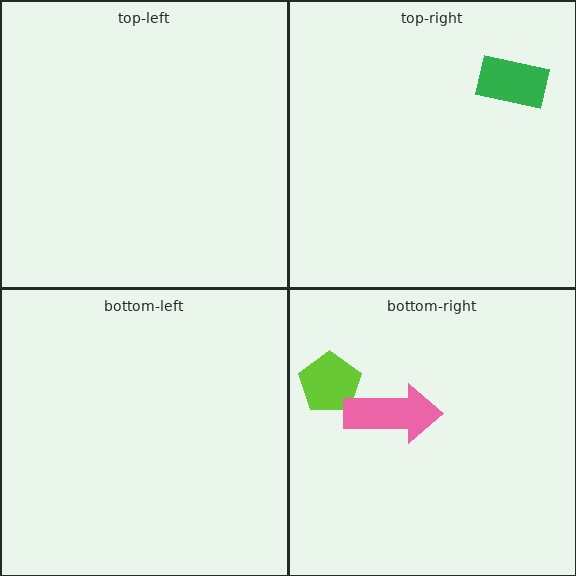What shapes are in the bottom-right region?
The lime pentagon, the pink arrow.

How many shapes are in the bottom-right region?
2.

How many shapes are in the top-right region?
1.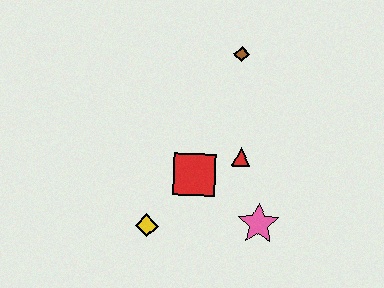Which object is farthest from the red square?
The brown diamond is farthest from the red square.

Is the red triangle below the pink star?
No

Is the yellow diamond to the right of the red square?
No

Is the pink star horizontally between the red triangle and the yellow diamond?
No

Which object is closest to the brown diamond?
The red triangle is closest to the brown diamond.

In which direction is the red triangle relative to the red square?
The red triangle is to the right of the red square.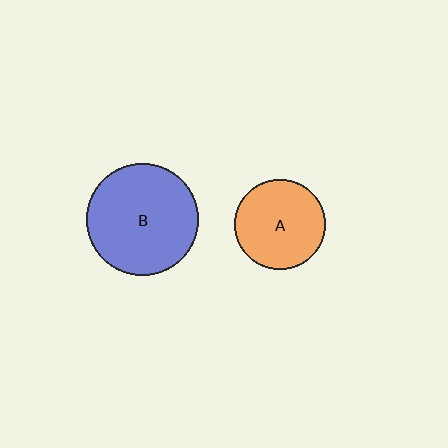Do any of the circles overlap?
No, none of the circles overlap.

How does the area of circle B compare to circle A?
Approximately 1.5 times.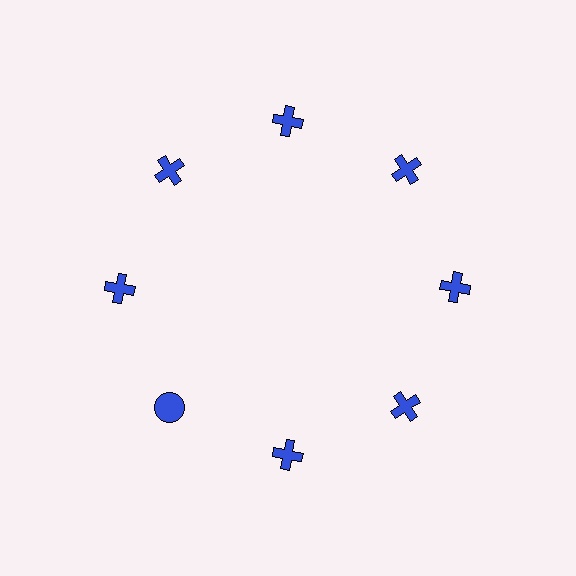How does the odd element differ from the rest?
It has a different shape: circle instead of cross.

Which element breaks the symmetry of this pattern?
The blue circle at roughly the 8 o'clock position breaks the symmetry. All other shapes are blue crosses.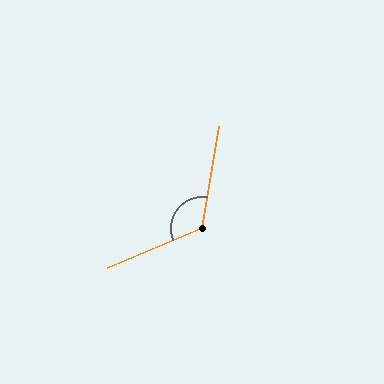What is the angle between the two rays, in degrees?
Approximately 123 degrees.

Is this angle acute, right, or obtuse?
It is obtuse.